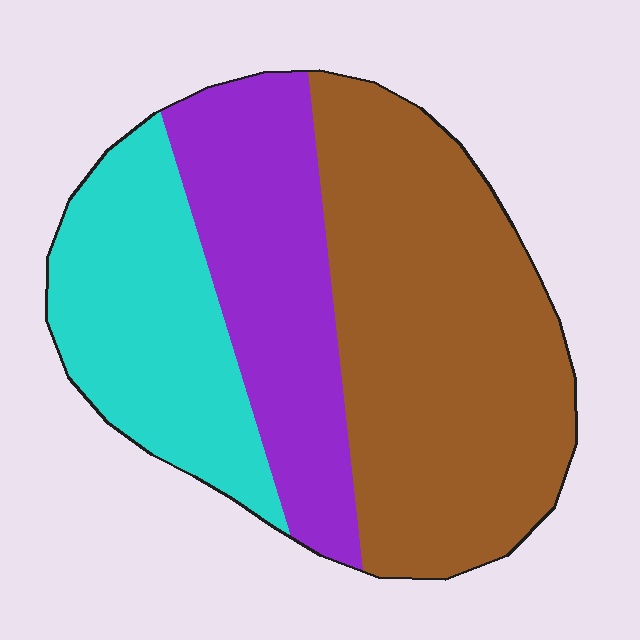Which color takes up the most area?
Brown, at roughly 50%.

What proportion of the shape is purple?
Purple covers about 25% of the shape.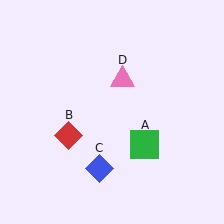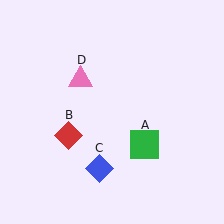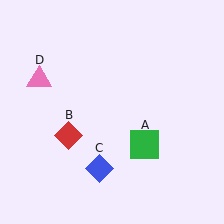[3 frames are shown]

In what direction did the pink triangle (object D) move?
The pink triangle (object D) moved left.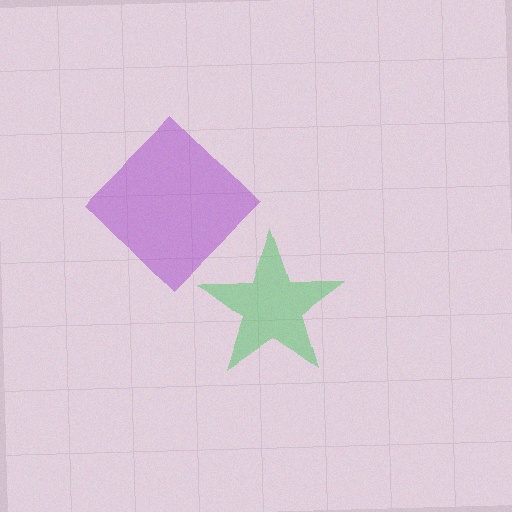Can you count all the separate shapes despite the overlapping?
Yes, there are 2 separate shapes.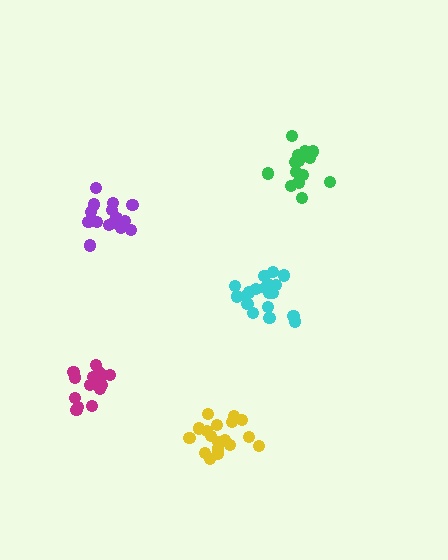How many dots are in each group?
Group 1: 16 dots, Group 2: 20 dots, Group 3: 18 dots, Group 4: 16 dots, Group 5: 15 dots (85 total).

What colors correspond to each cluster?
The clusters are colored: green, cyan, yellow, magenta, purple.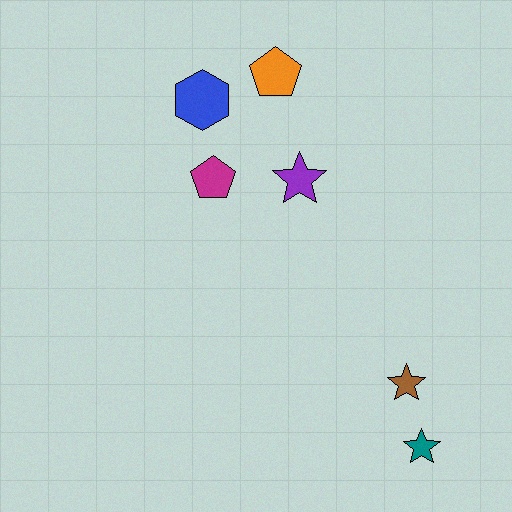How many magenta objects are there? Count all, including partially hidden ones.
There is 1 magenta object.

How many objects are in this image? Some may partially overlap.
There are 6 objects.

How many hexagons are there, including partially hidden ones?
There is 1 hexagon.